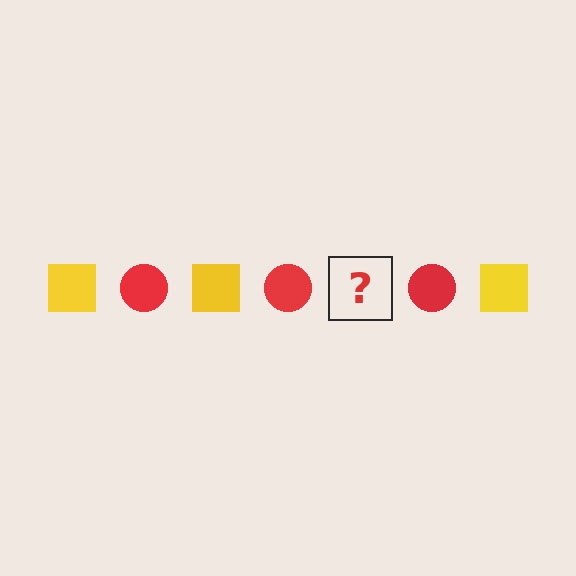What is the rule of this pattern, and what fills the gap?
The rule is that the pattern alternates between yellow square and red circle. The gap should be filled with a yellow square.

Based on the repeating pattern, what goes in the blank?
The blank should be a yellow square.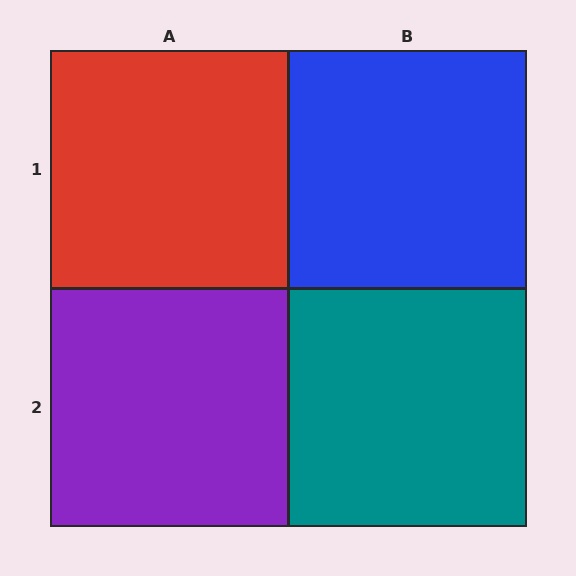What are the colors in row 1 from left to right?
Red, blue.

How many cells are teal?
1 cell is teal.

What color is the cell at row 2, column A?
Purple.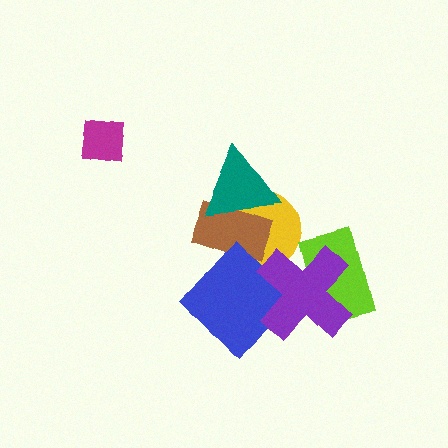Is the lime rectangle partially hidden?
Yes, it is partially covered by another shape.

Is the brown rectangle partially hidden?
Yes, it is partially covered by another shape.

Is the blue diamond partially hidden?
Yes, it is partially covered by another shape.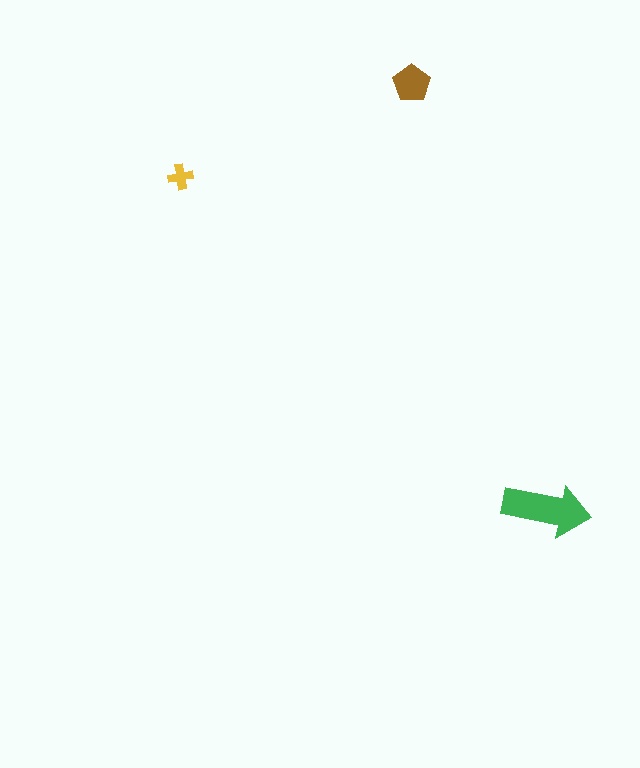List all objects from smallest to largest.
The yellow cross, the brown pentagon, the green arrow.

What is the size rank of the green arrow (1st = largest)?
1st.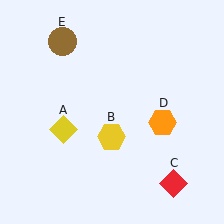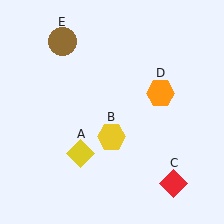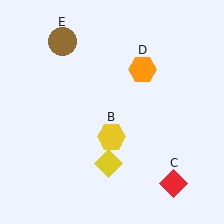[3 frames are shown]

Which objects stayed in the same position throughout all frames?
Yellow hexagon (object B) and red diamond (object C) and brown circle (object E) remained stationary.